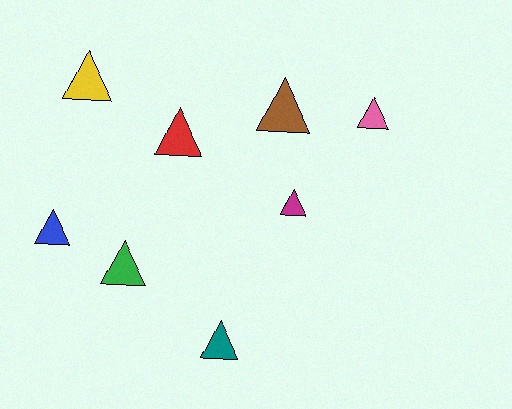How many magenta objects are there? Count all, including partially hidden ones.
There is 1 magenta object.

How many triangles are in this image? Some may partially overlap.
There are 8 triangles.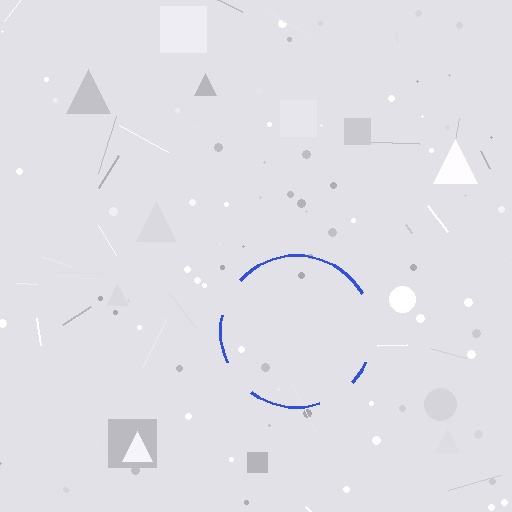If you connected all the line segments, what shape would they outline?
They would outline a circle.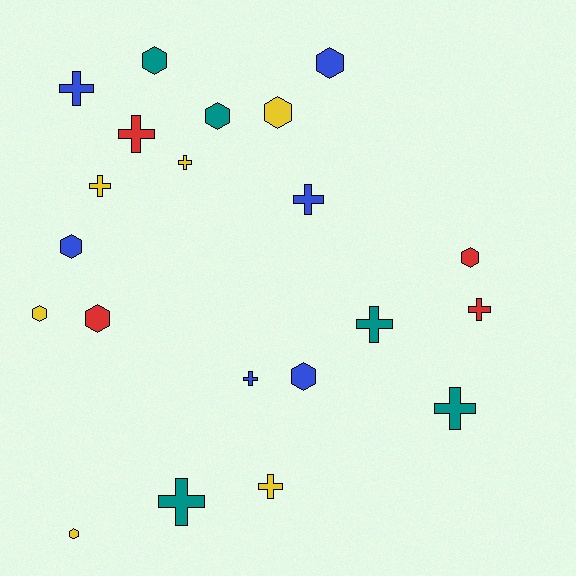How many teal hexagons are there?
There are 2 teal hexagons.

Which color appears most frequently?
Yellow, with 6 objects.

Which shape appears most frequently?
Cross, with 11 objects.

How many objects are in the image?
There are 21 objects.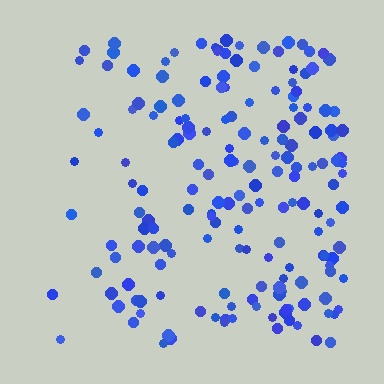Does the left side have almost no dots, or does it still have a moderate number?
Still a moderate number, just noticeably fewer than the right.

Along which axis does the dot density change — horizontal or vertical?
Horizontal.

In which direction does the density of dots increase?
From left to right, with the right side densest.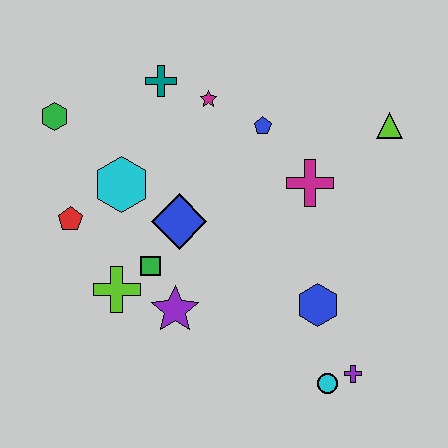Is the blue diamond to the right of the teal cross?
Yes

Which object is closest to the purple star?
The green square is closest to the purple star.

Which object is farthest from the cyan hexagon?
The purple cross is farthest from the cyan hexagon.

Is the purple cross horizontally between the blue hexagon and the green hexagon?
No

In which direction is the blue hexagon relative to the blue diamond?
The blue hexagon is to the right of the blue diamond.